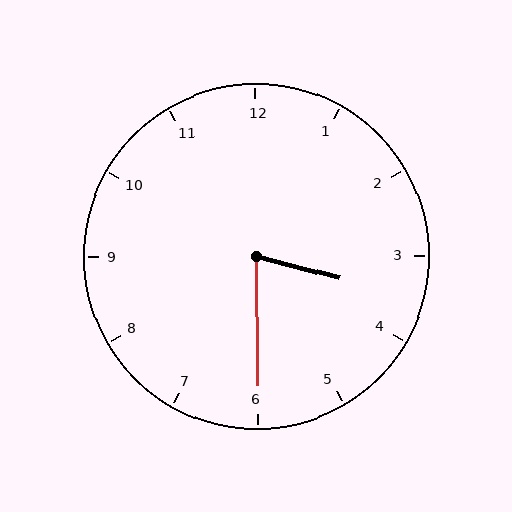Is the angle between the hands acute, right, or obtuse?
It is acute.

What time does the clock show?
3:30.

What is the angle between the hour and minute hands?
Approximately 75 degrees.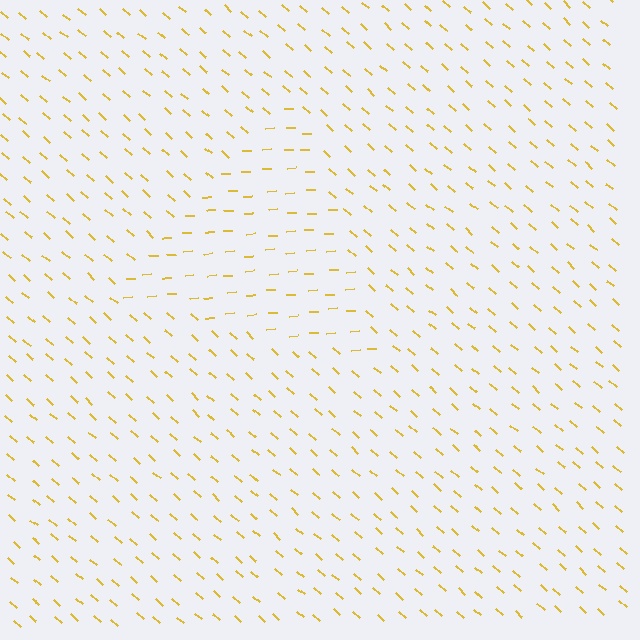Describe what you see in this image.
The image is filled with small yellow line segments. A triangle region in the image has lines oriented differently from the surrounding lines, creating a visible texture boundary.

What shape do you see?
I see a triangle.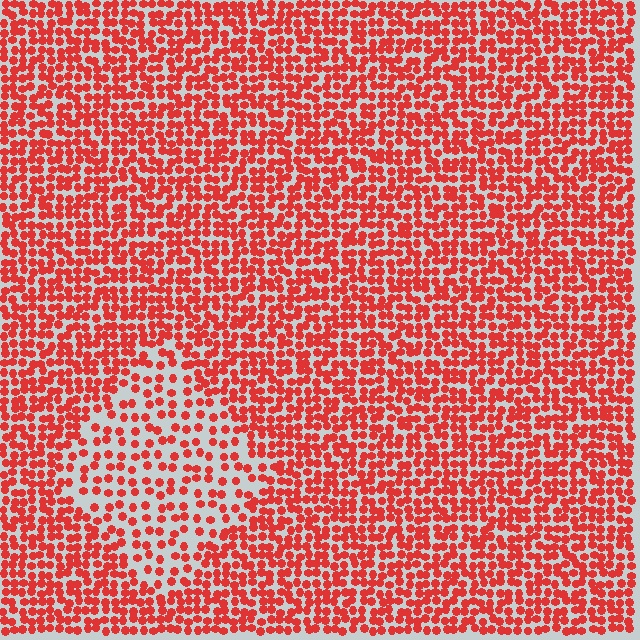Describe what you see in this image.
The image contains small red elements arranged at two different densities. A diamond-shaped region is visible where the elements are less densely packed than the surrounding area.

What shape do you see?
I see a diamond.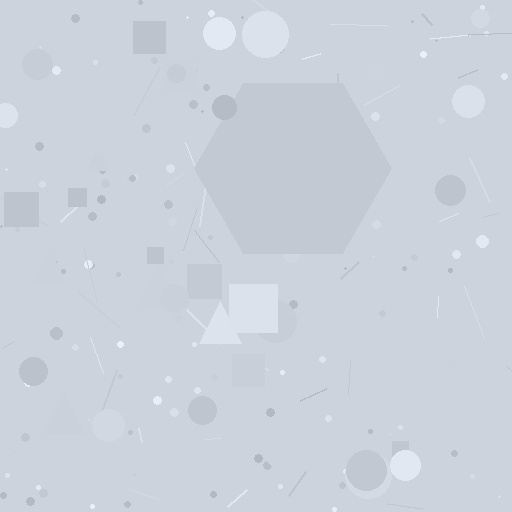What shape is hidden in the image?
A hexagon is hidden in the image.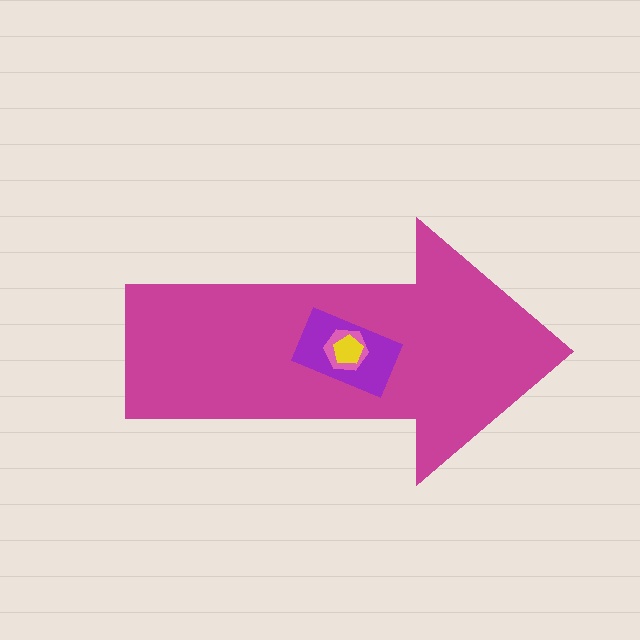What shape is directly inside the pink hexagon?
The yellow pentagon.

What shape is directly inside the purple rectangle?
The pink hexagon.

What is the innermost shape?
The yellow pentagon.